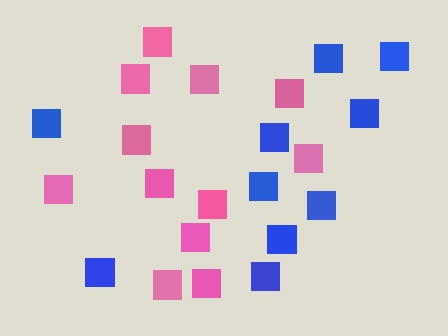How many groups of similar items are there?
There are 2 groups: one group of blue squares (10) and one group of pink squares (12).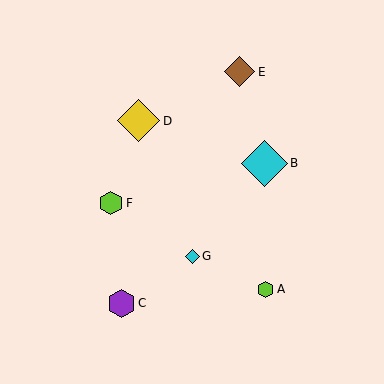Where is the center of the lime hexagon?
The center of the lime hexagon is at (111, 203).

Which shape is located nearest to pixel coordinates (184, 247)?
The cyan diamond (labeled G) at (193, 256) is nearest to that location.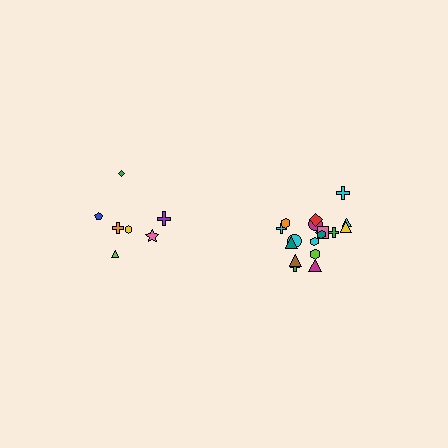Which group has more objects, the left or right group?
The right group.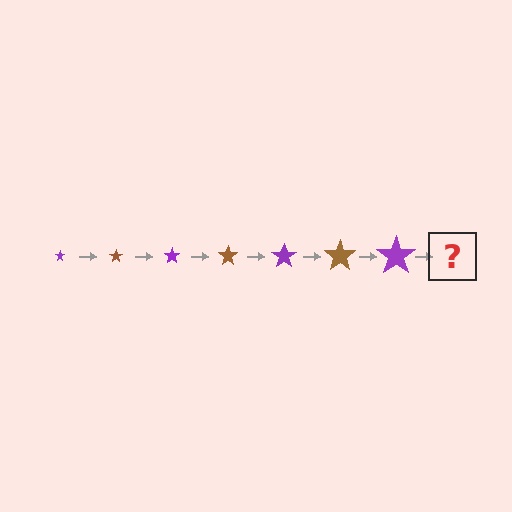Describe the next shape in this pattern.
It should be a brown star, larger than the previous one.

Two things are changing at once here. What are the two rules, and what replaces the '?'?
The two rules are that the star grows larger each step and the color cycles through purple and brown. The '?' should be a brown star, larger than the previous one.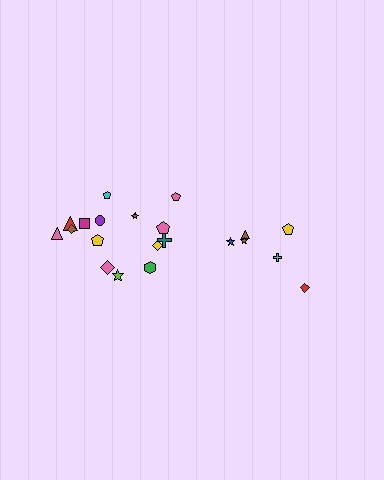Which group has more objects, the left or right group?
The left group.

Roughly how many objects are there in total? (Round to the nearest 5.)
Roughly 20 objects in total.